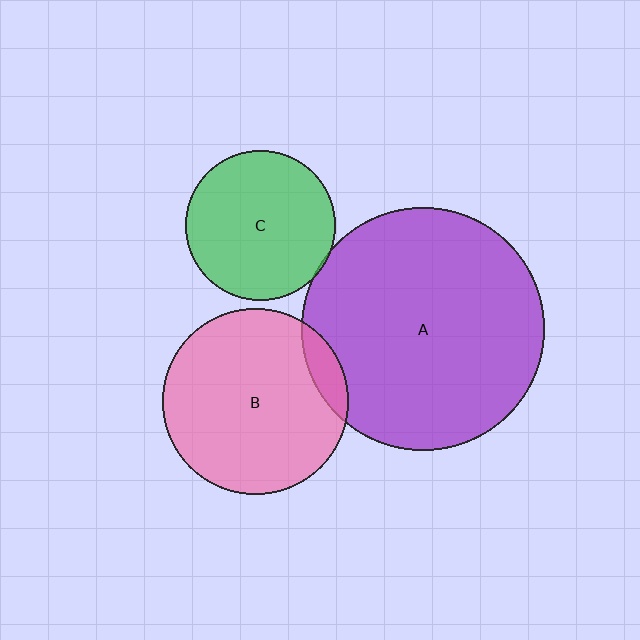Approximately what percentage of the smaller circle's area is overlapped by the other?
Approximately 10%.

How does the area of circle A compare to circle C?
Approximately 2.6 times.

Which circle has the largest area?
Circle A (purple).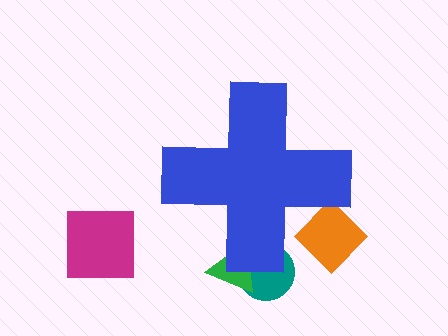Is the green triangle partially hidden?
Yes, the green triangle is partially hidden behind the blue cross.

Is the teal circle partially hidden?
Yes, the teal circle is partially hidden behind the blue cross.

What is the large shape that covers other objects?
A blue cross.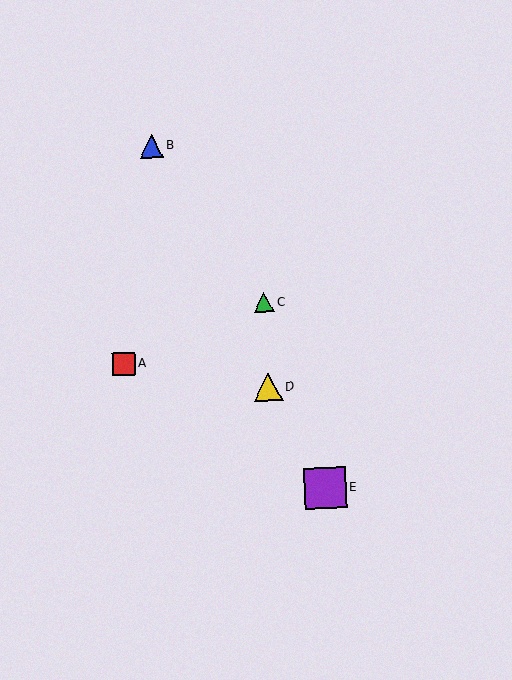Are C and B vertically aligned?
No, C is at x≈264 and B is at x≈151.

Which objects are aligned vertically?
Objects C, D are aligned vertically.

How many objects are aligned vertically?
2 objects (C, D) are aligned vertically.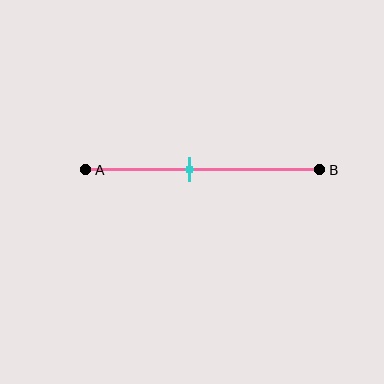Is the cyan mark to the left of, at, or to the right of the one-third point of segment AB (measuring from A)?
The cyan mark is to the right of the one-third point of segment AB.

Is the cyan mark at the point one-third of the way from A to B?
No, the mark is at about 45% from A, not at the 33% one-third point.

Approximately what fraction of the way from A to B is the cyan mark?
The cyan mark is approximately 45% of the way from A to B.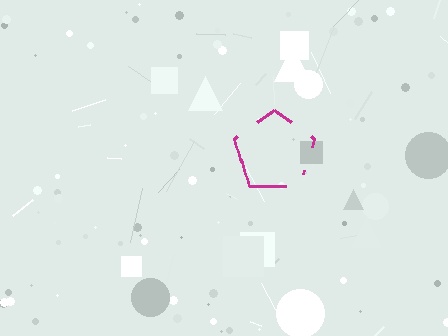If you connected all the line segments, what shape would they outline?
They would outline a pentagon.